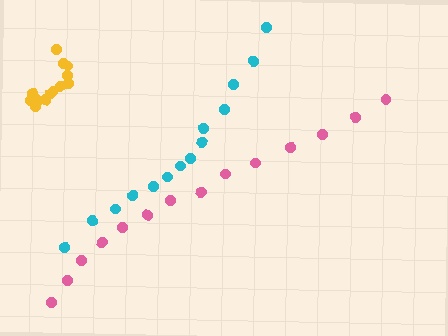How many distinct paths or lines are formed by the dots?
There are 3 distinct paths.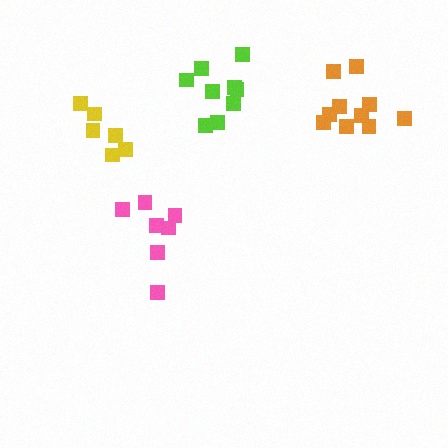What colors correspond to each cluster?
The clusters are colored: lime, pink, yellow, orange.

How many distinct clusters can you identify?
There are 4 distinct clusters.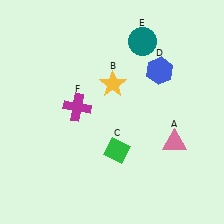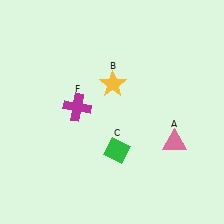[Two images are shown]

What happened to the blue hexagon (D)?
The blue hexagon (D) was removed in Image 2. It was in the top-right area of Image 1.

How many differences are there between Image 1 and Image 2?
There are 2 differences between the two images.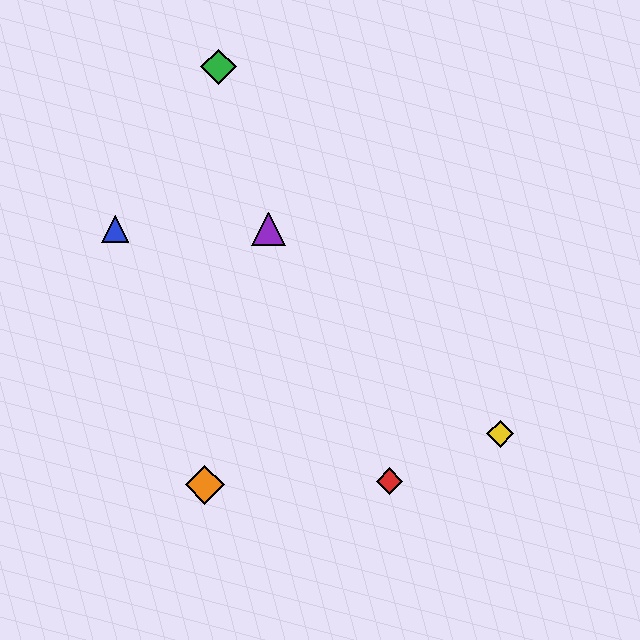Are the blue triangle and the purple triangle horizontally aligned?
Yes, both are at y≈229.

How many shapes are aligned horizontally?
2 shapes (the blue triangle, the purple triangle) are aligned horizontally.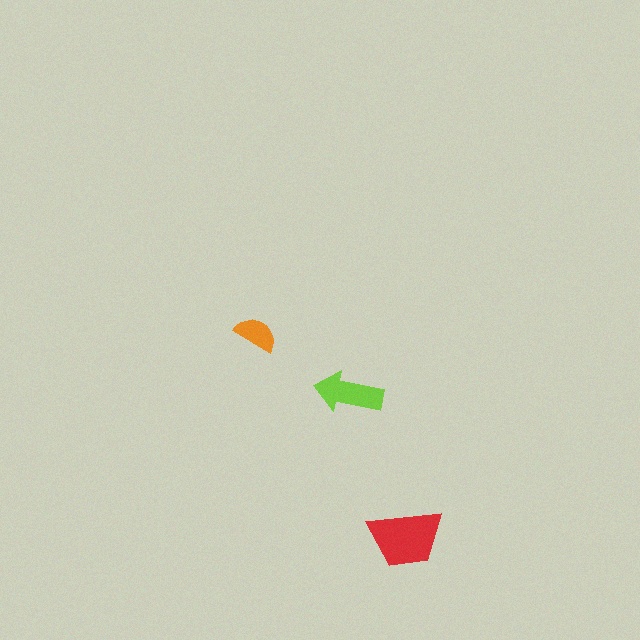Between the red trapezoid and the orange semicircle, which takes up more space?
The red trapezoid.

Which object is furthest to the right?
The red trapezoid is rightmost.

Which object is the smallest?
The orange semicircle.